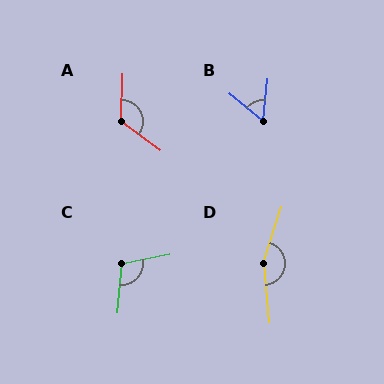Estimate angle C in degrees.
Approximately 106 degrees.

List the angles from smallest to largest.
B (57°), C (106°), A (124°), D (156°).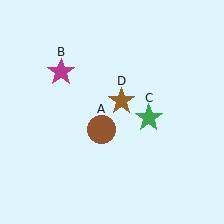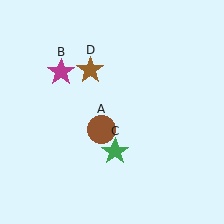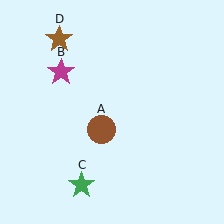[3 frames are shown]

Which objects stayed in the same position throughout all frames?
Brown circle (object A) and magenta star (object B) remained stationary.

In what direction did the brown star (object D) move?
The brown star (object D) moved up and to the left.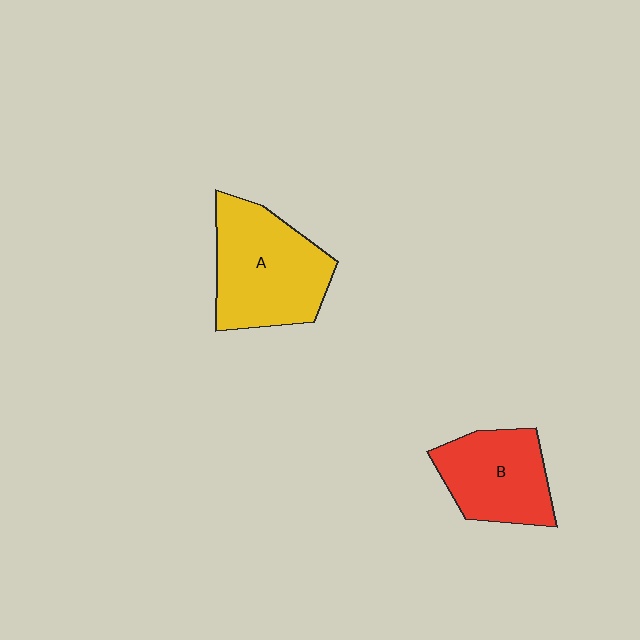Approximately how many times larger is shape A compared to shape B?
Approximately 1.3 times.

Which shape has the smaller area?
Shape B (red).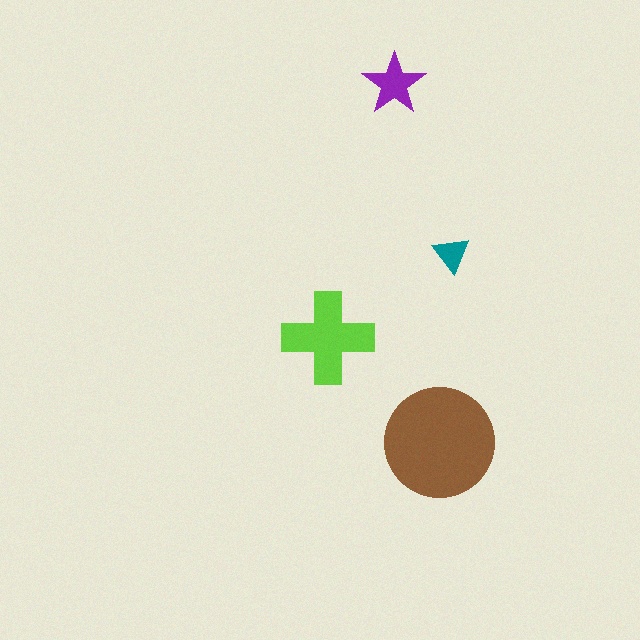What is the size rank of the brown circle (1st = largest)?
1st.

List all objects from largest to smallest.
The brown circle, the lime cross, the purple star, the teal triangle.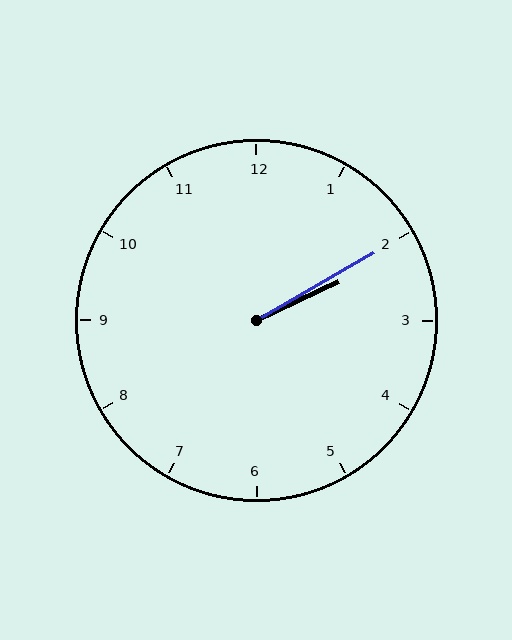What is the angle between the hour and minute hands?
Approximately 5 degrees.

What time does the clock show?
2:10.